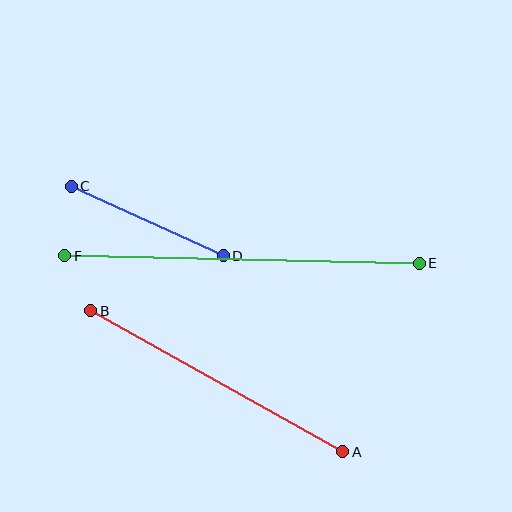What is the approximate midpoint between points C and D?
The midpoint is at approximately (147, 221) pixels.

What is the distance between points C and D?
The distance is approximately 167 pixels.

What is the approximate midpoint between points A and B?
The midpoint is at approximately (217, 381) pixels.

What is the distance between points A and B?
The distance is approximately 289 pixels.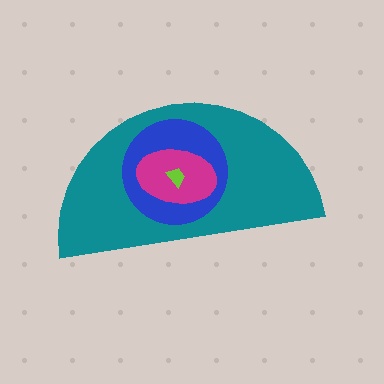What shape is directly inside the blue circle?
The magenta ellipse.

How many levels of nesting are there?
4.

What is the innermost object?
The lime trapezoid.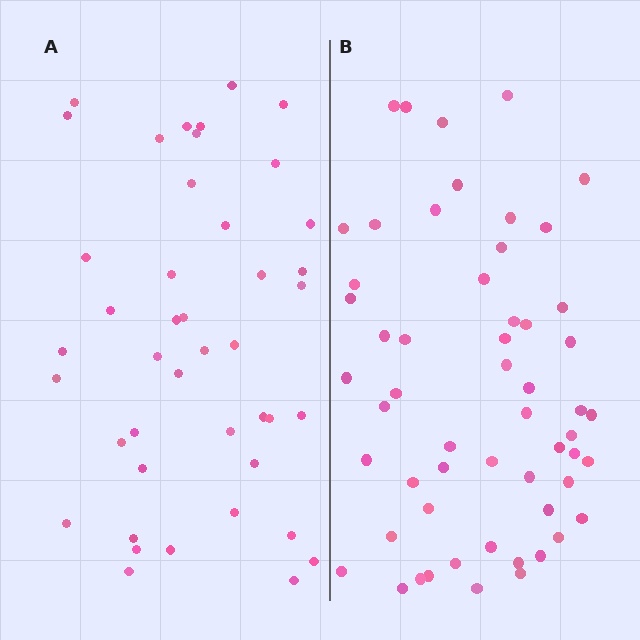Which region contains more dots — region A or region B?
Region B (the right region) has more dots.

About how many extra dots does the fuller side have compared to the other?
Region B has approximately 15 more dots than region A.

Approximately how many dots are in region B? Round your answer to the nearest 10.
About 60 dots. (The exact count is 56, which rounds to 60.)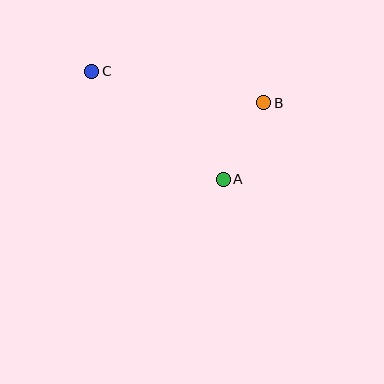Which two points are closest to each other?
Points A and B are closest to each other.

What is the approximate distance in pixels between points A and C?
The distance between A and C is approximately 170 pixels.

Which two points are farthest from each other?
Points B and C are farthest from each other.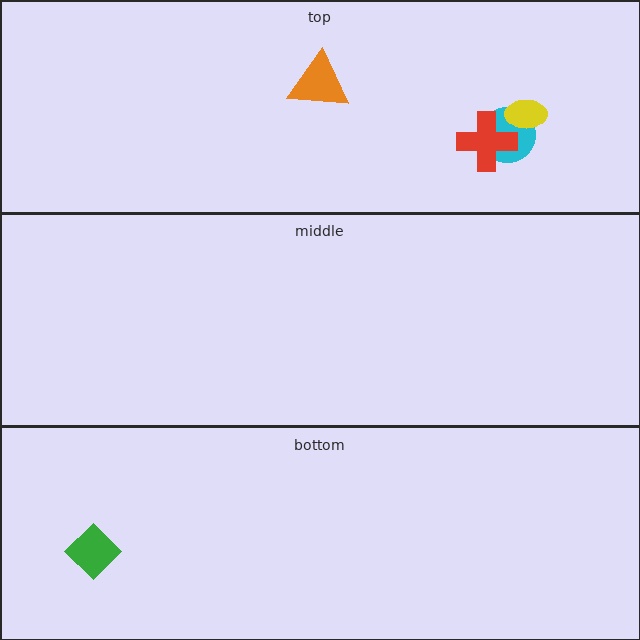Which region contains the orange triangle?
The top region.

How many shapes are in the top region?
4.